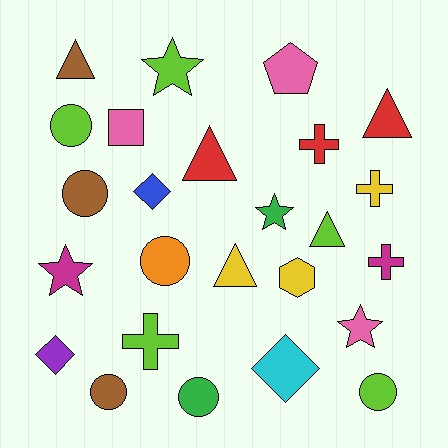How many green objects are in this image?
There are 2 green objects.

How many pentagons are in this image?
There is 1 pentagon.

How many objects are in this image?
There are 25 objects.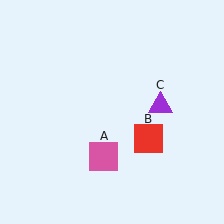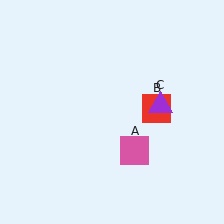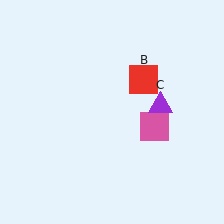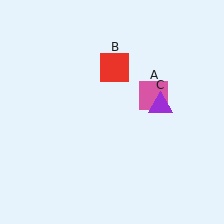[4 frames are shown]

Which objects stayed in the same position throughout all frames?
Purple triangle (object C) remained stationary.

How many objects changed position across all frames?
2 objects changed position: pink square (object A), red square (object B).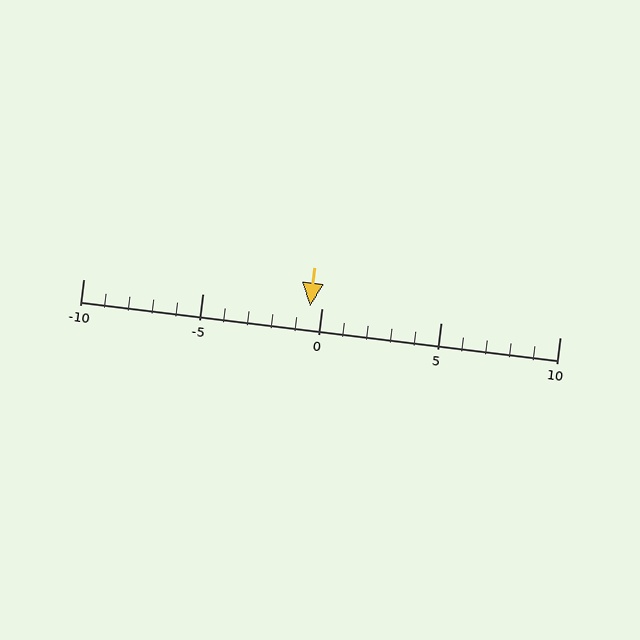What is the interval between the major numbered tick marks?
The major tick marks are spaced 5 units apart.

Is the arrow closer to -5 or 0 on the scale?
The arrow is closer to 0.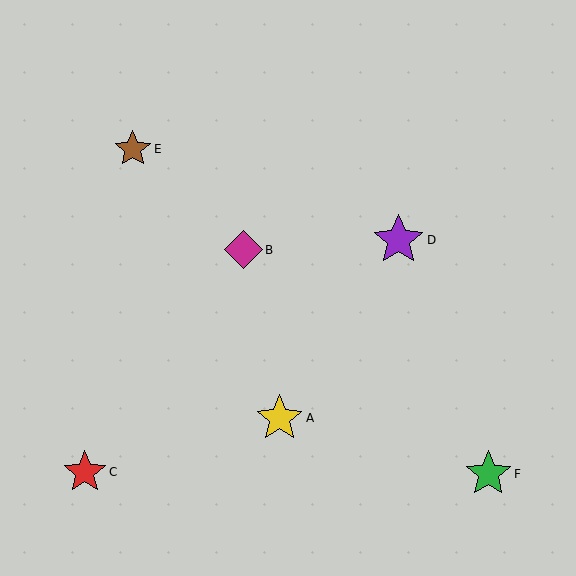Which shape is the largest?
The purple star (labeled D) is the largest.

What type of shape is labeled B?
Shape B is a magenta diamond.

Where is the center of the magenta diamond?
The center of the magenta diamond is at (243, 250).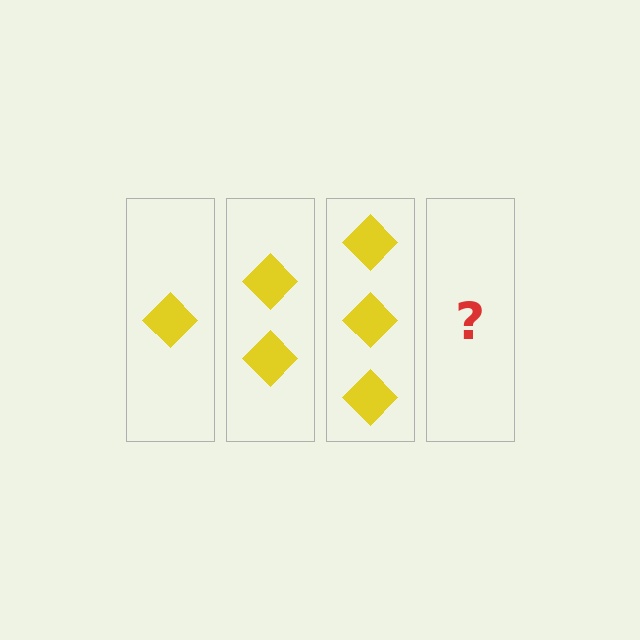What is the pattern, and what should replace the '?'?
The pattern is that each step adds one more diamond. The '?' should be 4 diamonds.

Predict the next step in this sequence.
The next step is 4 diamonds.